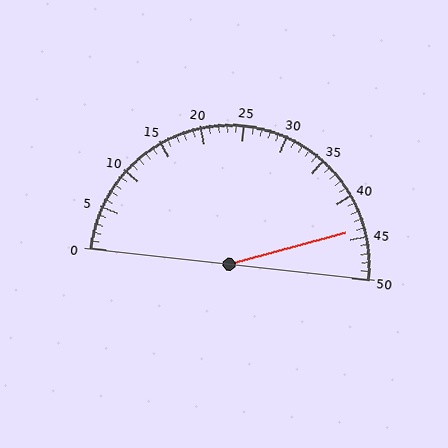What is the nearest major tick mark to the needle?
The nearest major tick mark is 45.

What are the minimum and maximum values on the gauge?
The gauge ranges from 0 to 50.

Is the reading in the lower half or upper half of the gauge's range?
The reading is in the upper half of the range (0 to 50).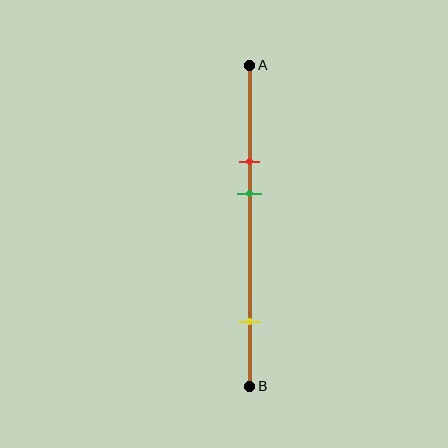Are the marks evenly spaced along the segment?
No, the marks are not evenly spaced.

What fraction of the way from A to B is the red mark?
The red mark is approximately 30% (0.3) of the way from A to B.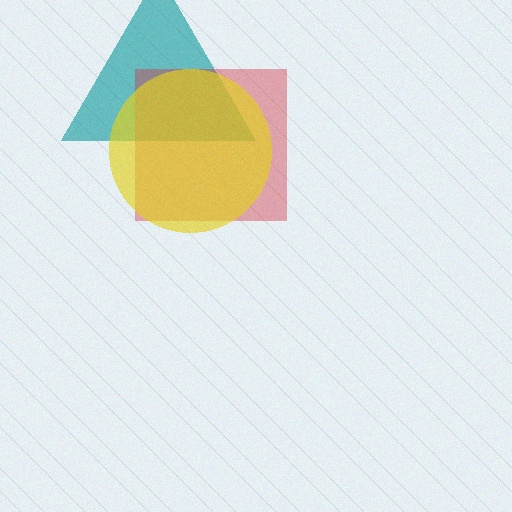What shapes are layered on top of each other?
The layered shapes are: a teal triangle, a red square, a yellow circle.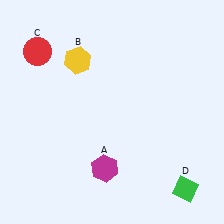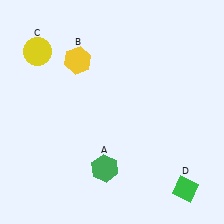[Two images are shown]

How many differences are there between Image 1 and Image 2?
There are 2 differences between the two images.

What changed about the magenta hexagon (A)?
In Image 1, A is magenta. In Image 2, it changed to green.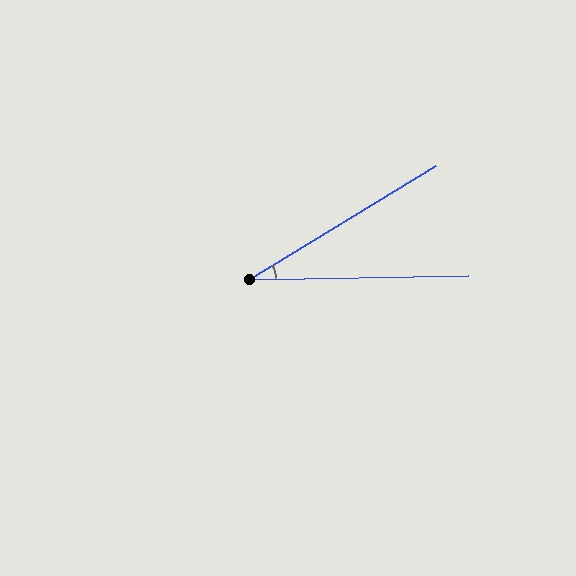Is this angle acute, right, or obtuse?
It is acute.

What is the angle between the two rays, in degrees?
Approximately 30 degrees.